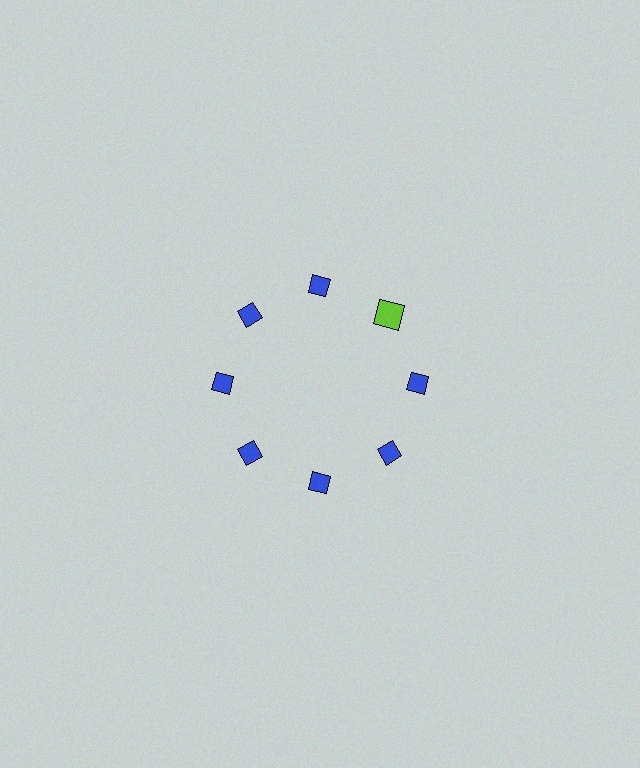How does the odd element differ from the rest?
It differs in both color (lime instead of blue) and shape (square instead of diamond).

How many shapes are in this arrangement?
There are 8 shapes arranged in a ring pattern.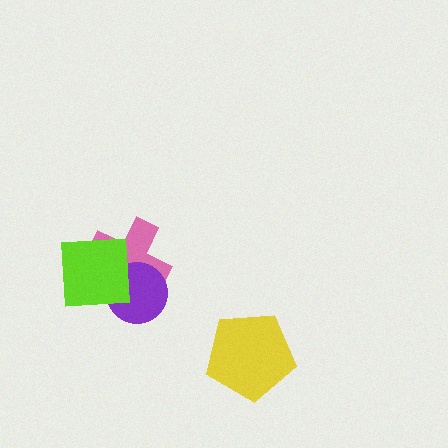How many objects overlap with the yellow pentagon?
0 objects overlap with the yellow pentagon.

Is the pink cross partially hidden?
Yes, it is partially covered by another shape.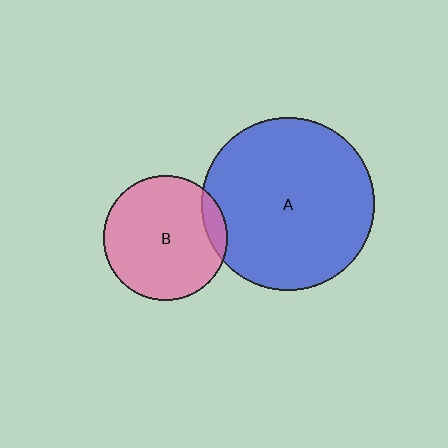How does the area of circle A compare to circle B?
Approximately 1.9 times.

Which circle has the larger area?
Circle A (blue).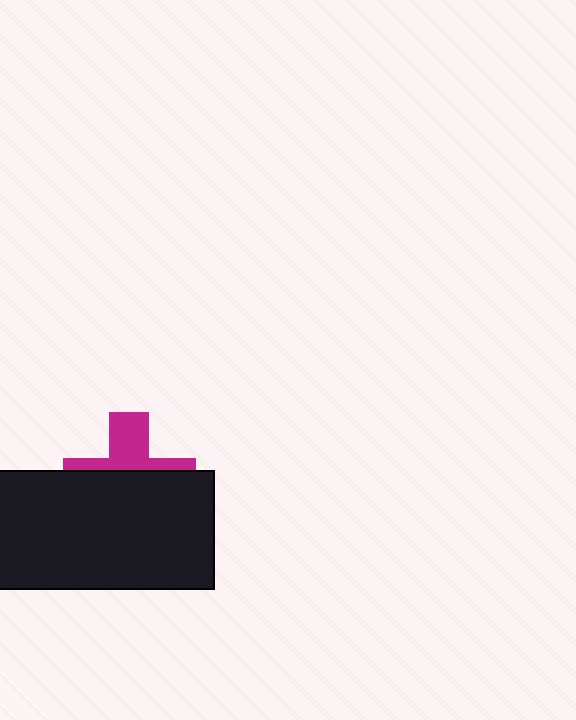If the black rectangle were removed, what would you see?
You would see the complete magenta cross.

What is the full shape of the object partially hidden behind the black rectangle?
The partially hidden object is a magenta cross.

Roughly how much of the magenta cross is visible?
A small part of it is visible (roughly 37%).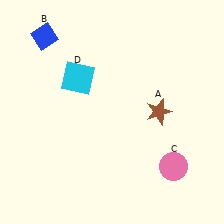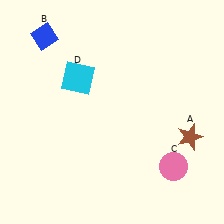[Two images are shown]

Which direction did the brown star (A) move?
The brown star (A) moved right.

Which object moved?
The brown star (A) moved right.